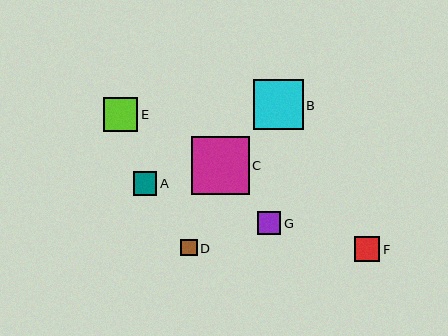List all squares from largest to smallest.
From largest to smallest: C, B, E, F, A, G, D.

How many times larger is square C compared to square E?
Square C is approximately 1.7 times the size of square E.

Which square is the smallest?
Square D is the smallest with a size of approximately 16 pixels.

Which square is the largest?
Square C is the largest with a size of approximately 58 pixels.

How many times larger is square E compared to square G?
Square E is approximately 1.5 times the size of square G.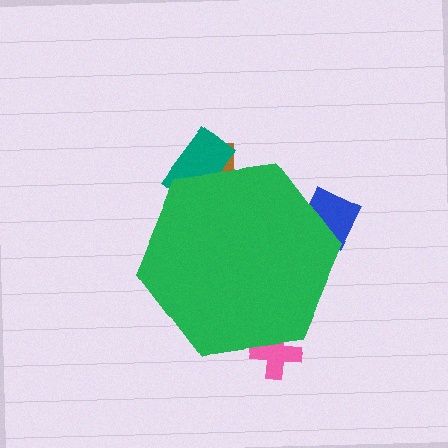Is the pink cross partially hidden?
Yes, the pink cross is partially hidden behind the green hexagon.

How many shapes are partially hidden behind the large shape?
4 shapes are partially hidden.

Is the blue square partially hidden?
Yes, the blue square is partially hidden behind the green hexagon.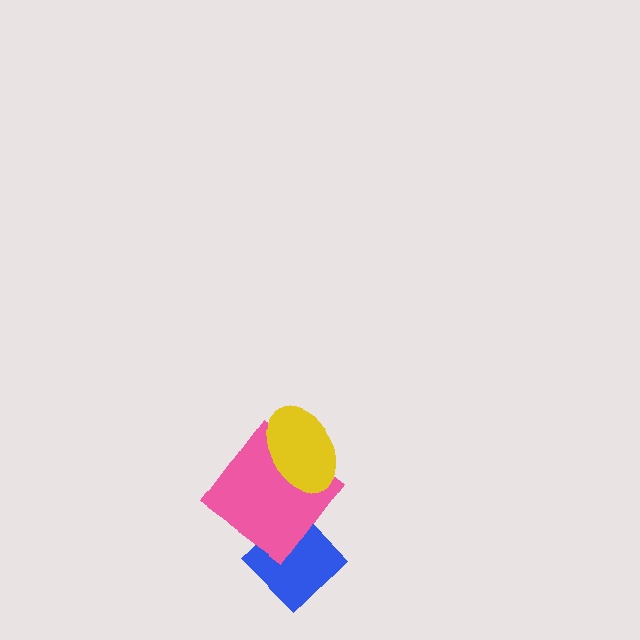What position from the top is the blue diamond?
The blue diamond is 3rd from the top.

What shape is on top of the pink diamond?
The yellow ellipse is on top of the pink diamond.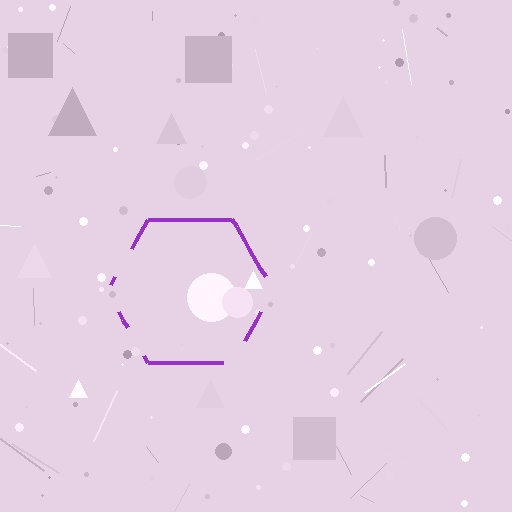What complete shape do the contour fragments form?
The contour fragments form a hexagon.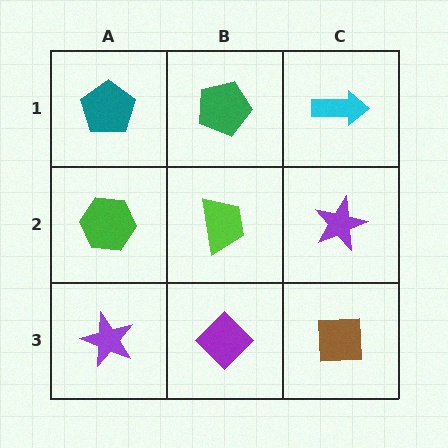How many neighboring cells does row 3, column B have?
3.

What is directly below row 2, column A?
A purple star.